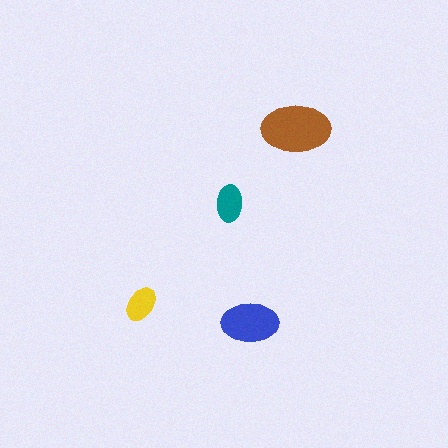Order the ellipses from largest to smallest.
the brown one, the blue one, the teal one, the yellow one.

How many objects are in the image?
There are 4 objects in the image.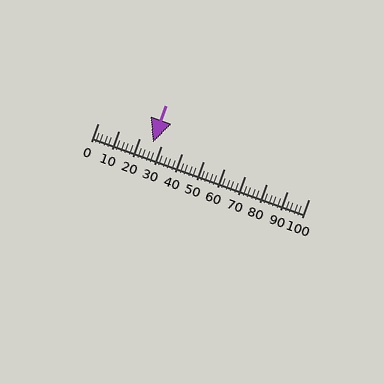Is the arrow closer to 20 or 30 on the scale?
The arrow is closer to 30.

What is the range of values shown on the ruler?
The ruler shows values from 0 to 100.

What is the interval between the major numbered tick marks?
The major tick marks are spaced 10 units apart.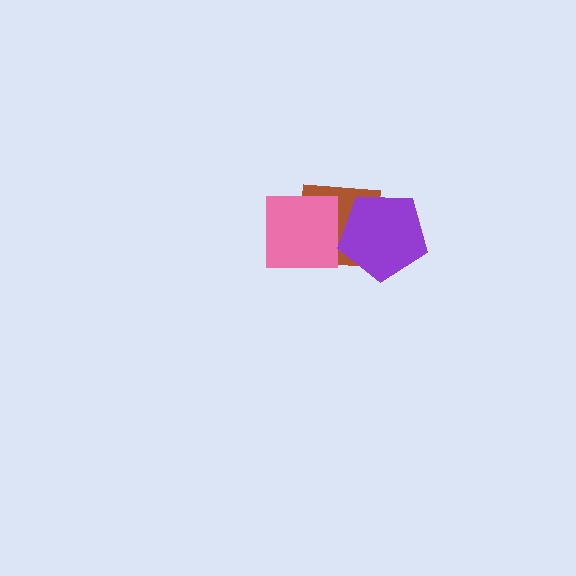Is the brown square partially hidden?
Yes, it is partially covered by another shape.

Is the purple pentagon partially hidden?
No, no other shape covers it.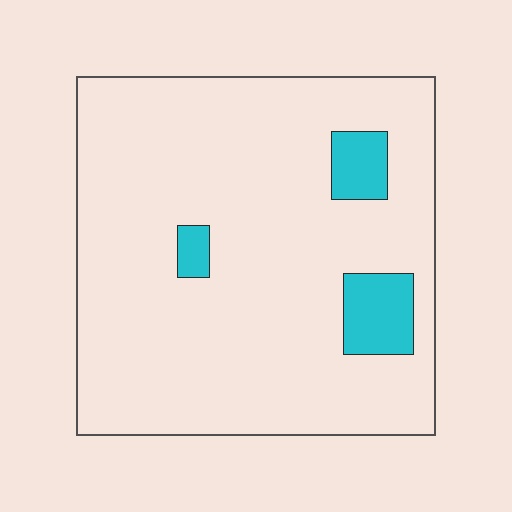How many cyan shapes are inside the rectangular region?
3.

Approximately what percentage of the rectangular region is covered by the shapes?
Approximately 10%.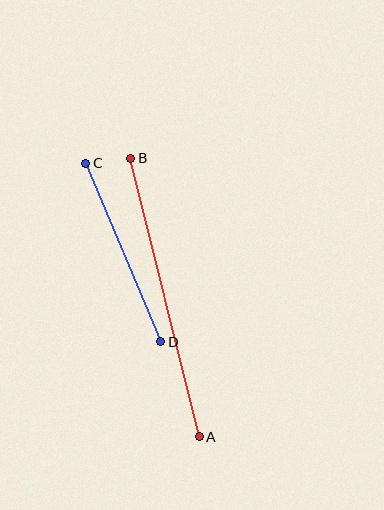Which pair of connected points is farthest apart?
Points A and B are farthest apart.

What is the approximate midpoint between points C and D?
The midpoint is at approximately (123, 252) pixels.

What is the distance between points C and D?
The distance is approximately 194 pixels.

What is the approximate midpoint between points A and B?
The midpoint is at approximately (165, 297) pixels.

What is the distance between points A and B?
The distance is approximately 287 pixels.